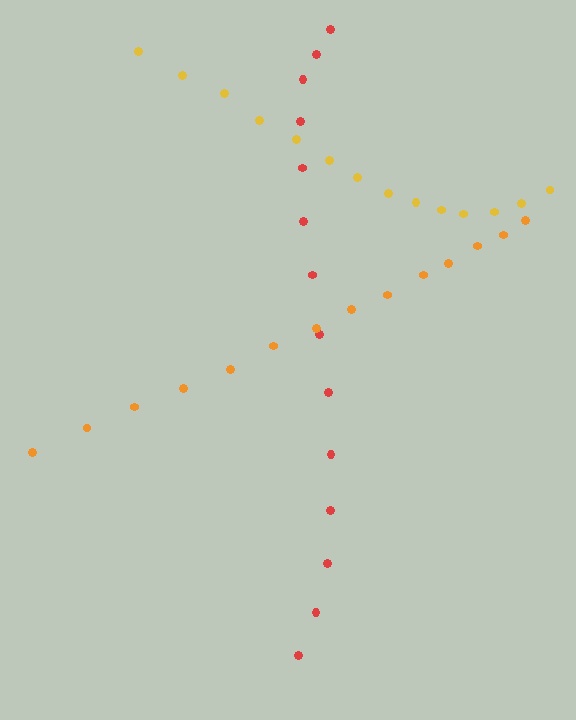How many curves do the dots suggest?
There are 3 distinct paths.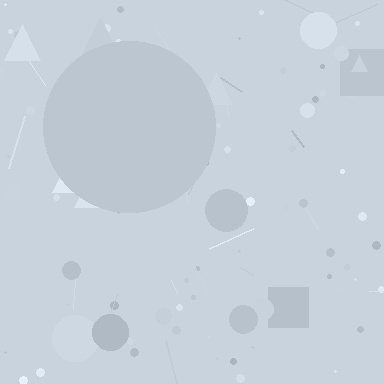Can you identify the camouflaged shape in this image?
The camouflaged shape is a circle.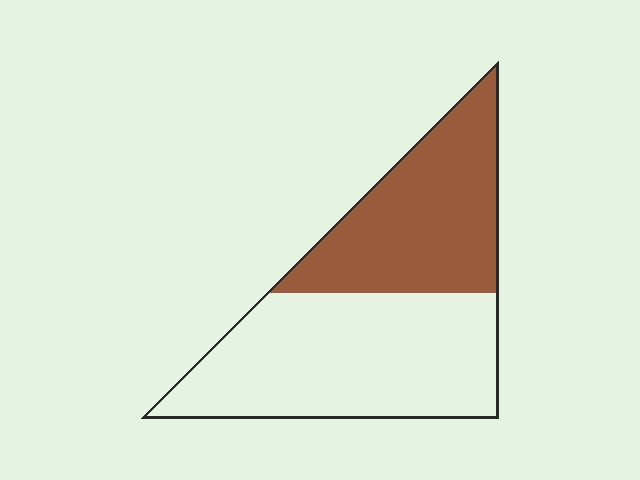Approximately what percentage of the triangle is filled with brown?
Approximately 40%.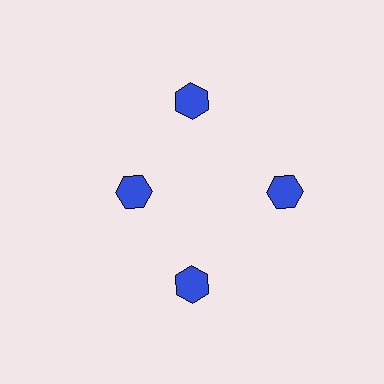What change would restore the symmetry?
The symmetry would be restored by moving it outward, back onto the ring so that all 4 hexagons sit at equal angles and equal distance from the center.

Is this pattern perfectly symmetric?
No. The 4 blue hexagons are arranged in a ring, but one element near the 9 o'clock position is pulled inward toward the center, breaking the 4-fold rotational symmetry.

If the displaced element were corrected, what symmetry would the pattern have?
It would have 4-fold rotational symmetry — the pattern would map onto itself every 90 degrees.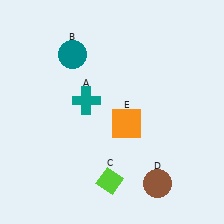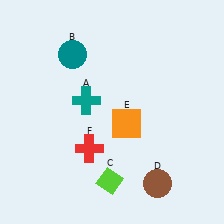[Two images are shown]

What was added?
A red cross (F) was added in Image 2.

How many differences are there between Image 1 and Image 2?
There is 1 difference between the two images.